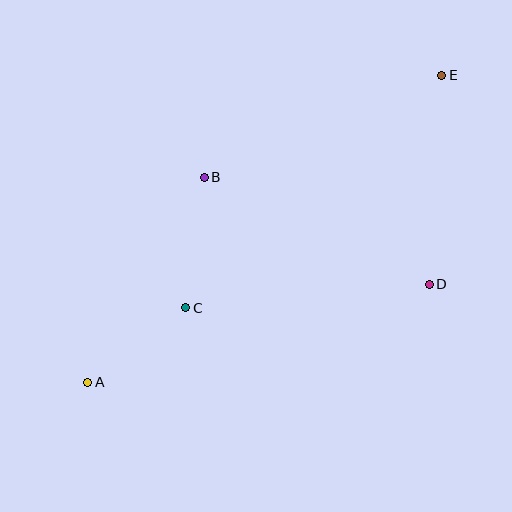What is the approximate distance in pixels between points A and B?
The distance between A and B is approximately 236 pixels.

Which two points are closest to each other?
Points A and C are closest to each other.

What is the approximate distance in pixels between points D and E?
The distance between D and E is approximately 209 pixels.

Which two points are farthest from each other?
Points A and E are farthest from each other.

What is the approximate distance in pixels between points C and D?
The distance between C and D is approximately 245 pixels.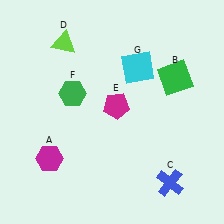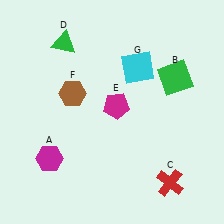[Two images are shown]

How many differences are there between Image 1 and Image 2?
There are 3 differences between the two images.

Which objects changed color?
C changed from blue to red. D changed from lime to green. F changed from green to brown.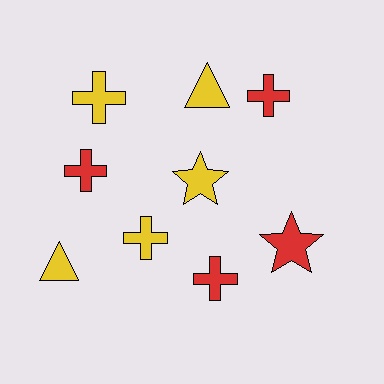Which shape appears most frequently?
Cross, with 5 objects.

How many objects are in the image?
There are 9 objects.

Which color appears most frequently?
Yellow, with 5 objects.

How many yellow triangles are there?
There are 2 yellow triangles.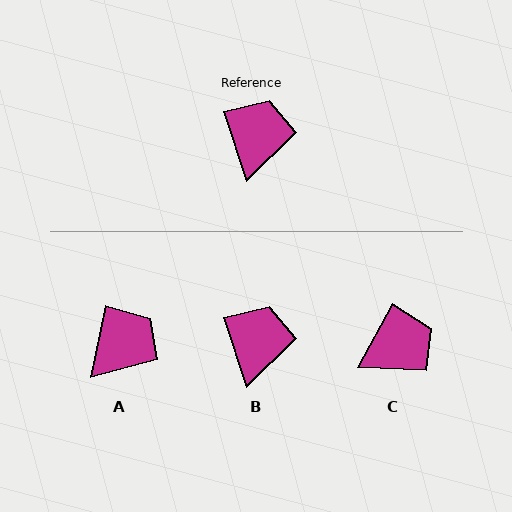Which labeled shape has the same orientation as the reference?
B.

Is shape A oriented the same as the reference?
No, it is off by about 30 degrees.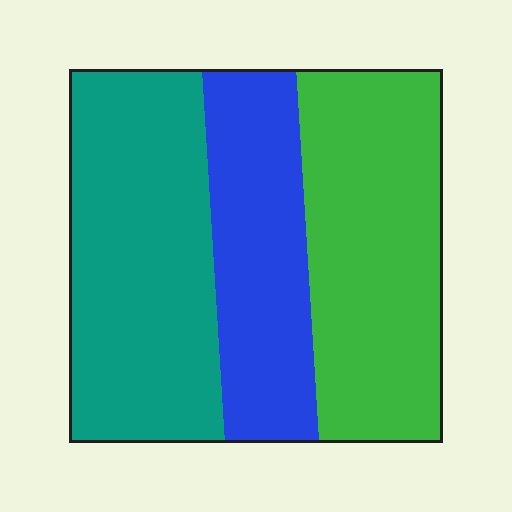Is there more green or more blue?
Green.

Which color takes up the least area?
Blue, at roughly 25%.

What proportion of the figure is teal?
Teal covers 39% of the figure.